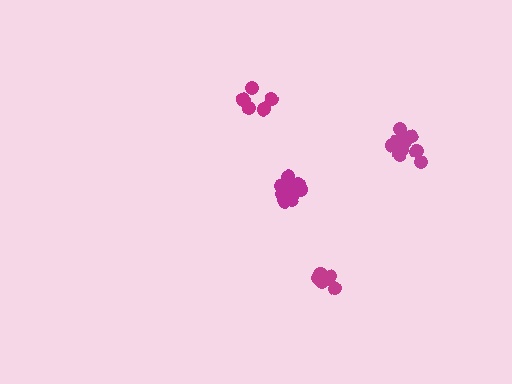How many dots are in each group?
Group 1: 8 dots, Group 2: 5 dots, Group 3: 10 dots, Group 4: 10 dots (33 total).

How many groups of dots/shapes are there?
There are 4 groups.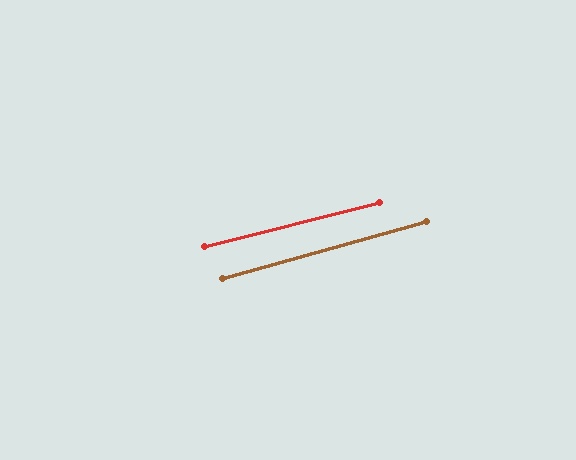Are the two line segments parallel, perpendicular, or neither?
Parallel — their directions differ by only 1.7°.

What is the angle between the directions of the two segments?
Approximately 2 degrees.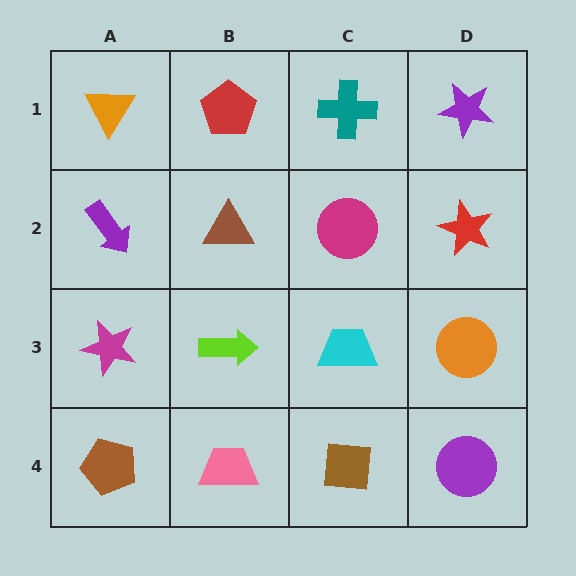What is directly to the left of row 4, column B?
A brown pentagon.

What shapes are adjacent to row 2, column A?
An orange triangle (row 1, column A), a magenta star (row 3, column A), a brown triangle (row 2, column B).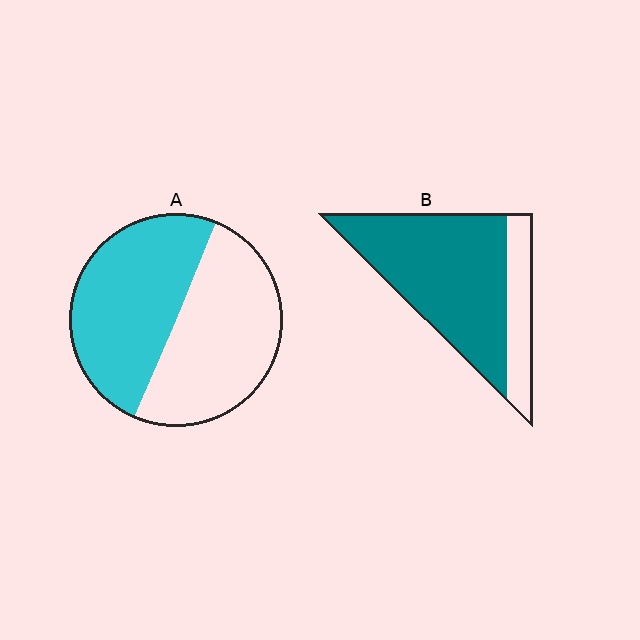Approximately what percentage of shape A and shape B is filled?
A is approximately 50% and B is approximately 75%.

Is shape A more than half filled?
Roughly half.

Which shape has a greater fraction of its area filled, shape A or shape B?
Shape B.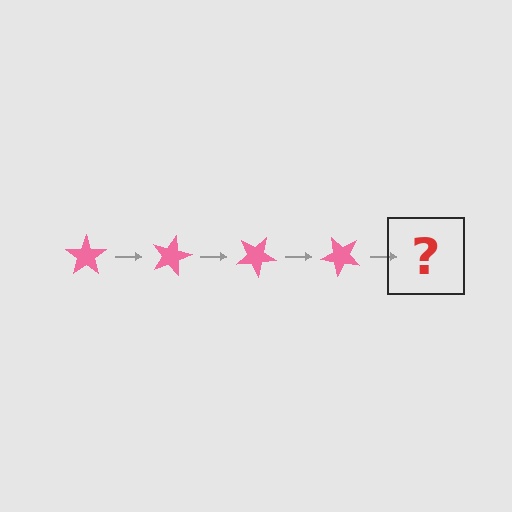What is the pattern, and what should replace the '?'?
The pattern is that the star rotates 15 degrees each step. The '?' should be a pink star rotated 60 degrees.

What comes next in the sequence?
The next element should be a pink star rotated 60 degrees.